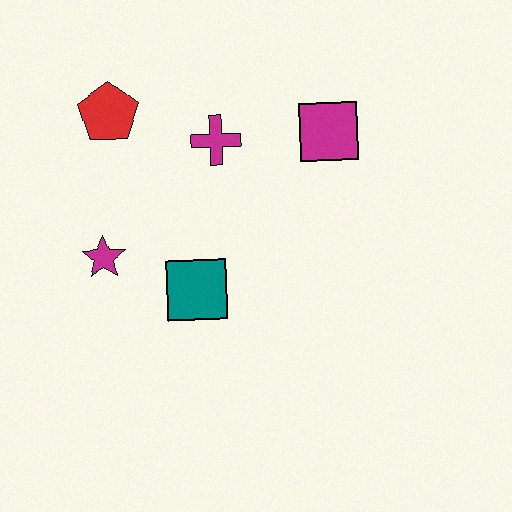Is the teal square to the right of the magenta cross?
No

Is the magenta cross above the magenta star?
Yes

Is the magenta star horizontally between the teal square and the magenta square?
No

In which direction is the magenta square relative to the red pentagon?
The magenta square is to the right of the red pentagon.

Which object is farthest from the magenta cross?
The magenta star is farthest from the magenta cross.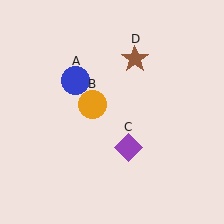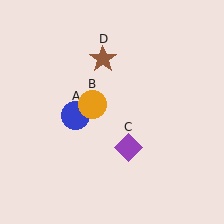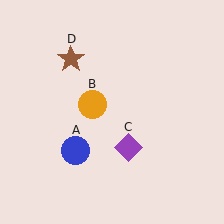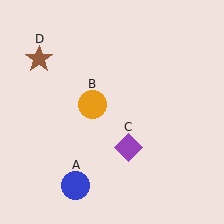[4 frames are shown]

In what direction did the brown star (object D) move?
The brown star (object D) moved left.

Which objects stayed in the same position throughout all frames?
Orange circle (object B) and purple diamond (object C) remained stationary.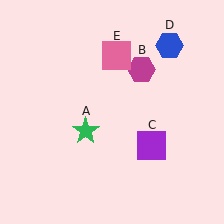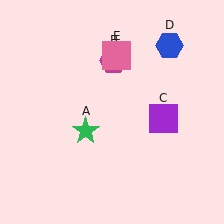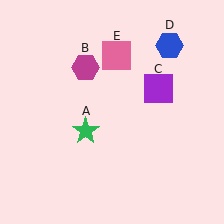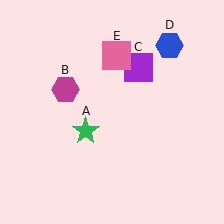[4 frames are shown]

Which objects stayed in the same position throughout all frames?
Green star (object A) and blue hexagon (object D) and pink square (object E) remained stationary.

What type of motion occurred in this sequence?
The magenta hexagon (object B), purple square (object C) rotated counterclockwise around the center of the scene.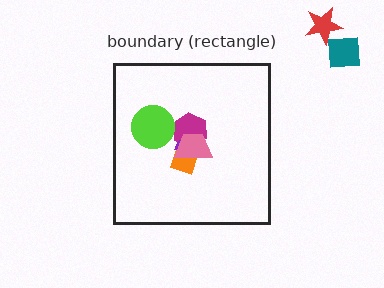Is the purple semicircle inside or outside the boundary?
Inside.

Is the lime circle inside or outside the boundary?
Inside.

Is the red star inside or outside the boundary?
Outside.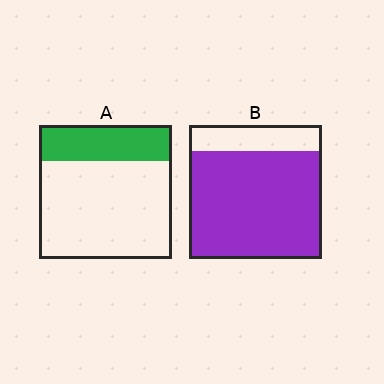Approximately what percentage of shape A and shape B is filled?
A is approximately 25% and B is approximately 80%.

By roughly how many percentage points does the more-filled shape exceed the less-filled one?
By roughly 55 percentage points (B over A).